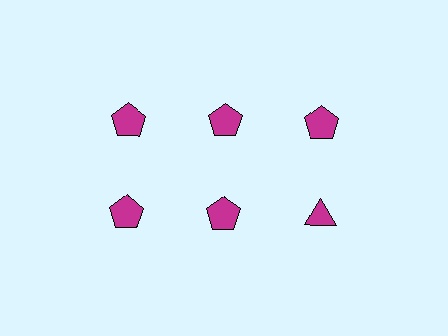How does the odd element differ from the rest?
It has a different shape: triangle instead of pentagon.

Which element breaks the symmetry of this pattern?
The magenta triangle in the second row, center column breaks the symmetry. All other shapes are magenta pentagons.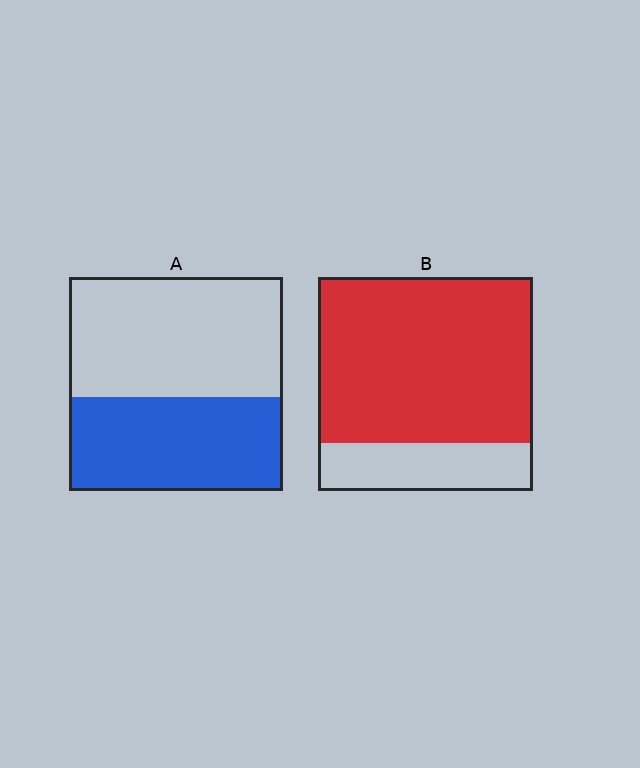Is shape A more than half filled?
No.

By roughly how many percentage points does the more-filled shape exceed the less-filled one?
By roughly 35 percentage points (B over A).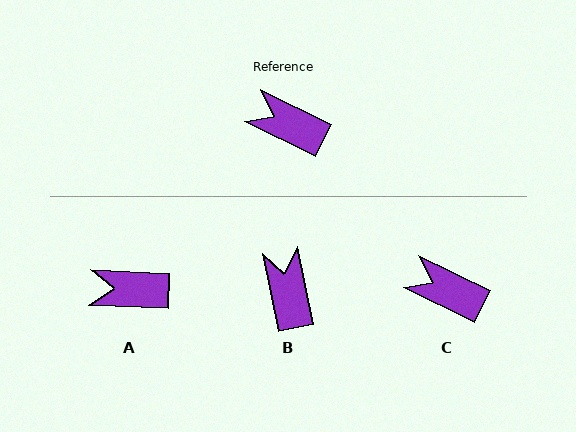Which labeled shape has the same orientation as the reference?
C.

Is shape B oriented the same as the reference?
No, it is off by about 52 degrees.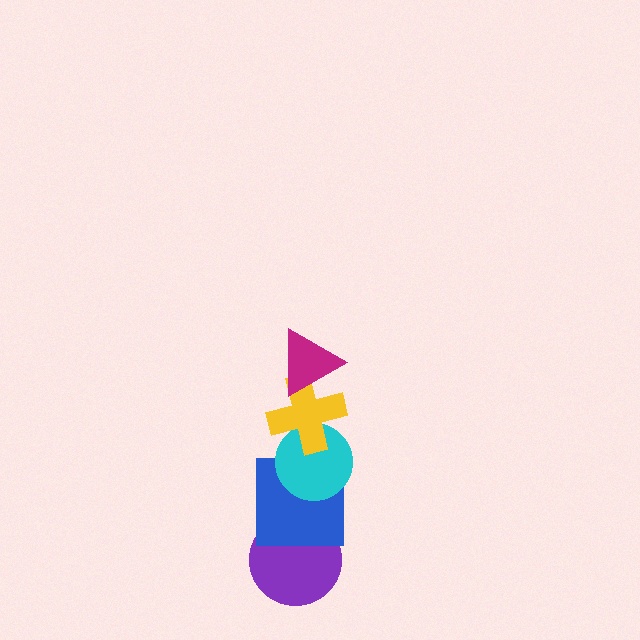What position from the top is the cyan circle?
The cyan circle is 3rd from the top.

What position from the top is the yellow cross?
The yellow cross is 2nd from the top.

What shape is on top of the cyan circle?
The yellow cross is on top of the cyan circle.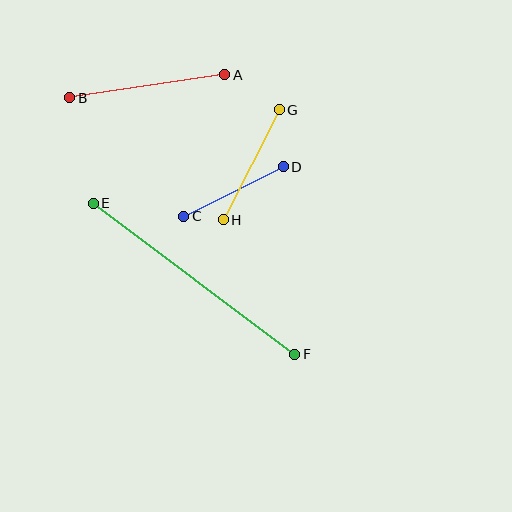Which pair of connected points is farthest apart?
Points E and F are farthest apart.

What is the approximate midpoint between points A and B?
The midpoint is at approximately (147, 86) pixels.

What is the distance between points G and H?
The distance is approximately 124 pixels.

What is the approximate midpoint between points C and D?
The midpoint is at approximately (233, 192) pixels.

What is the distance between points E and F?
The distance is approximately 252 pixels.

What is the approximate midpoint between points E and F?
The midpoint is at approximately (194, 279) pixels.